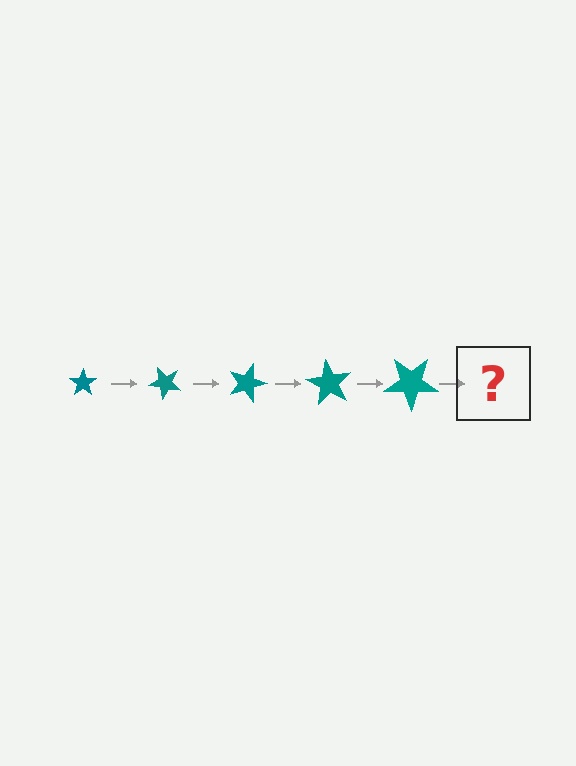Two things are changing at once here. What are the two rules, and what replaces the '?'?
The two rules are that the star grows larger each step and it rotates 45 degrees each step. The '?' should be a star, larger than the previous one and rotated 225 degrees from the start.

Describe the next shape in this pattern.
It should be a star, larger than the previous one and rotated 225 degrees from the start.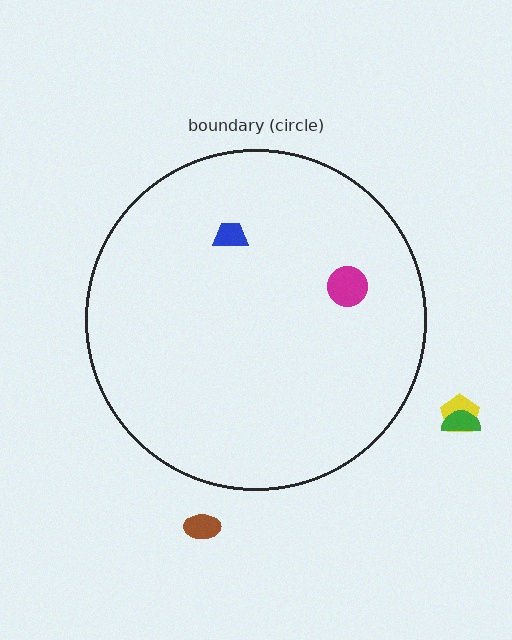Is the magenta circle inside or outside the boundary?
Inside.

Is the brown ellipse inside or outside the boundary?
Outside.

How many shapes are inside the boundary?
2 inside, 3 outside.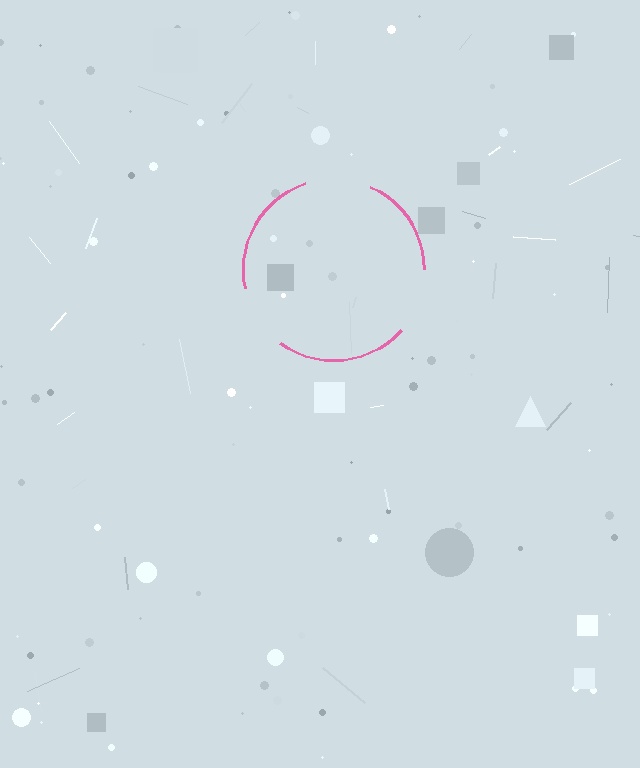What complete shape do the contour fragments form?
The contour fragments form a circle.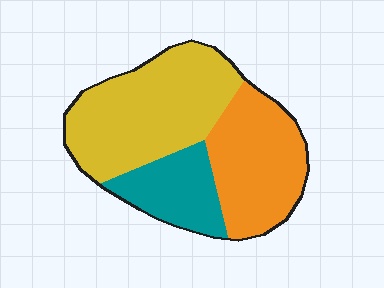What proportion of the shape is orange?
Orange covers about 35% of the shape.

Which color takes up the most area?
Yellow, at roughly 45%.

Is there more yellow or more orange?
Yellow.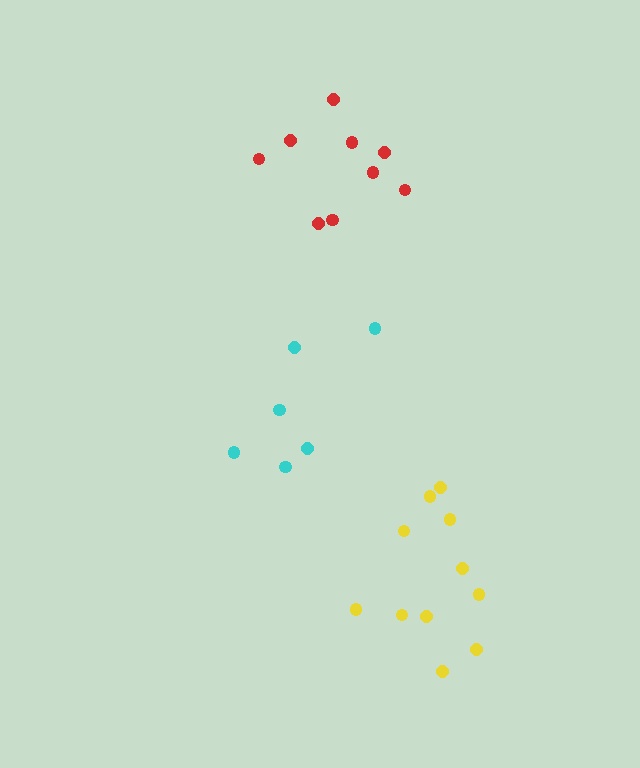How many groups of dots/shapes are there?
There are 3 groups.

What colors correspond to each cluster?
The clusters are colored: yellow, cyan, red.